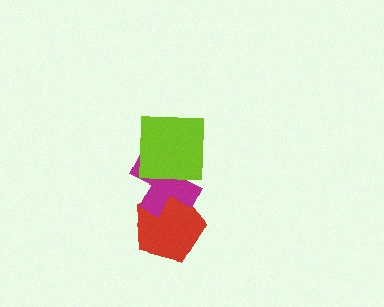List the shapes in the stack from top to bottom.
From top to bottom: the lime square, the magenta cross, the red pentagon.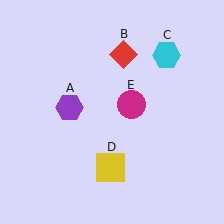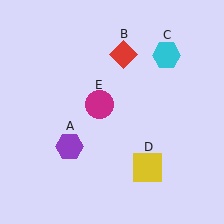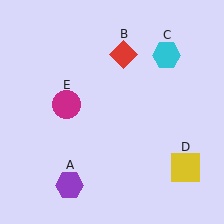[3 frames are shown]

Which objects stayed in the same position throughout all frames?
Red diamond (object B) and cyan hexagon (object C) remained stationary.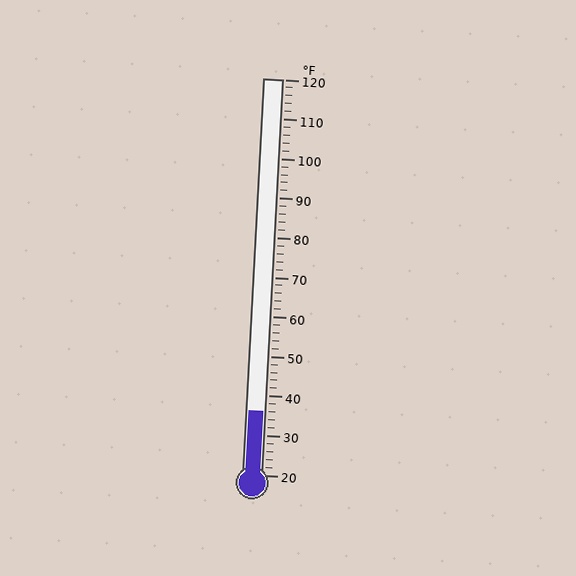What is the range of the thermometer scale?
The thermometer scale ranges from 20°F to 120°F.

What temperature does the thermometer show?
The thermometer shows approximately 36°F.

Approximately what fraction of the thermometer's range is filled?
The thermometer is filled to approximately 15% of its range.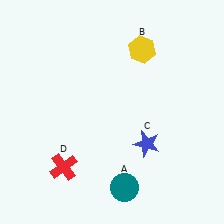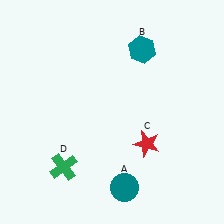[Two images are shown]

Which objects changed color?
B changed from yellow to teal. C changed from blue to red. D changed from red to green.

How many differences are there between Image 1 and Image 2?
There are 3 differences between the two images.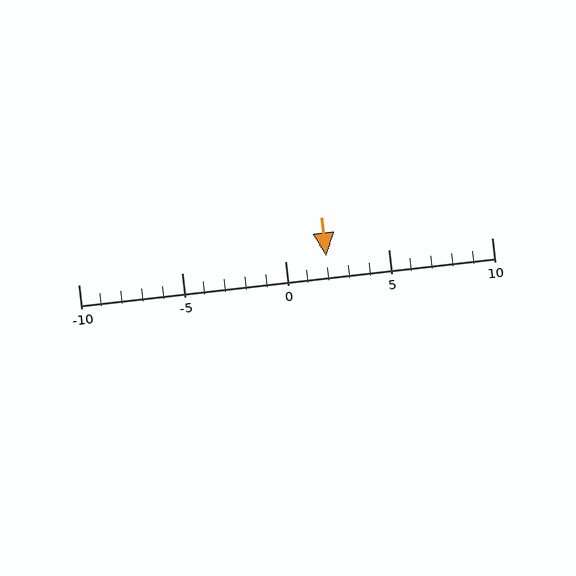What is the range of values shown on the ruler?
The ruler shows values from -10 to 10.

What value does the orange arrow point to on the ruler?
The orange arrow points to approximately 2.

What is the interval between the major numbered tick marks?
The major tick marks are spaced 5 units apart.